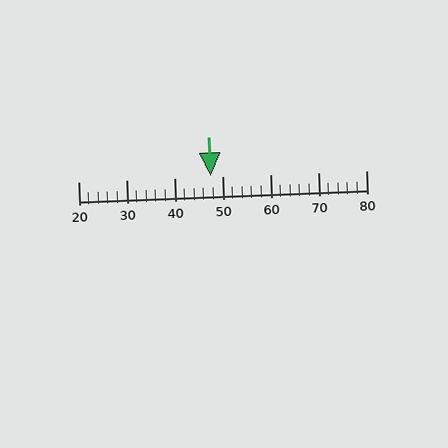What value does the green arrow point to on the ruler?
The green arrow points to approximately 48.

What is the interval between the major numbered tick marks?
The major tick marks are spaced 10 units apart.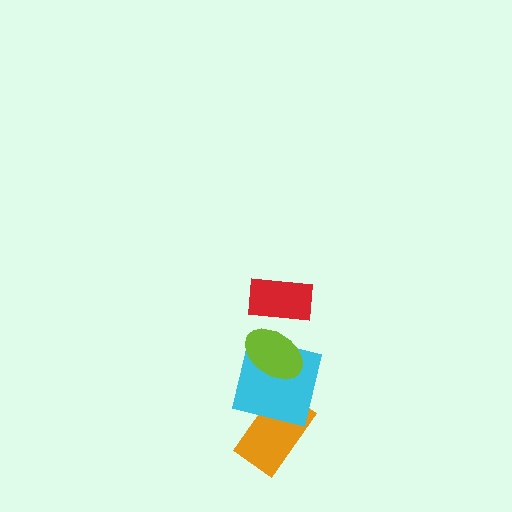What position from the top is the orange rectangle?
The orange rectangle is 4th from the top.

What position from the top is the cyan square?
The cyan square is 3rd from the top.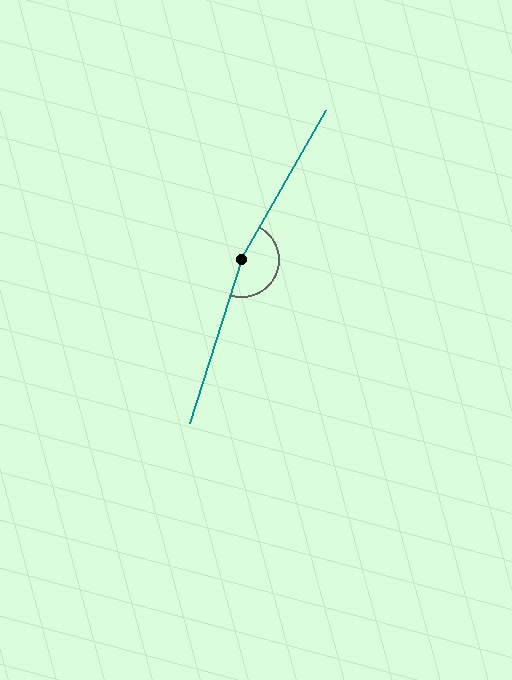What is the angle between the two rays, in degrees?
Approximately 168 degrees.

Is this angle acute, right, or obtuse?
It is obtuse.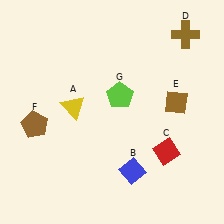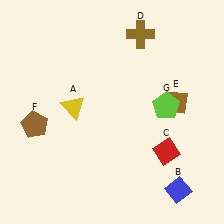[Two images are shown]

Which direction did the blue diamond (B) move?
The blue diamond (B) moved right.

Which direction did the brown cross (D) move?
The brown cross (D) moved left.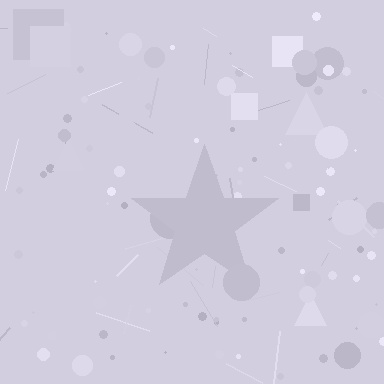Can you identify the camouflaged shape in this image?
The camouflaged shape is a star.